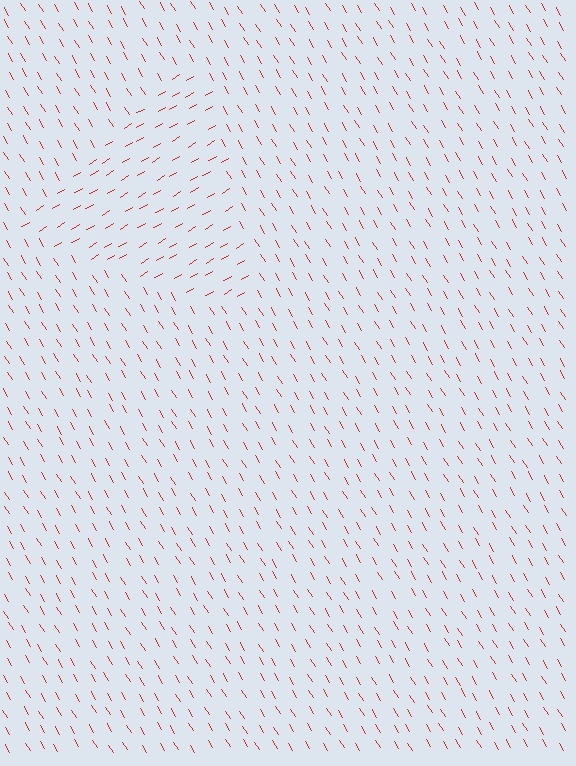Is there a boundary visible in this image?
Yes, there is a texture boundary formed by a change in line orientation.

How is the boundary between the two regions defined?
The boundary is defined purely by a change in line orientation (approximately 89 degrees difference). All lines are the same color and thickness.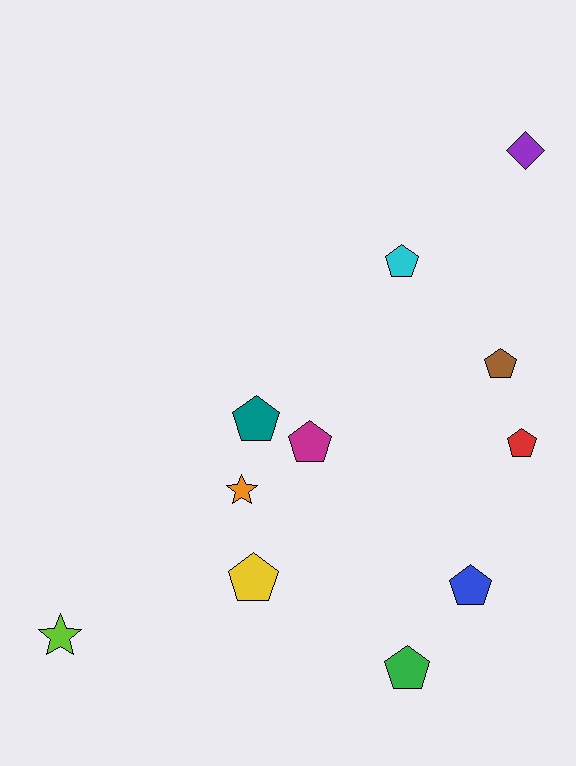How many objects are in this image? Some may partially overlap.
There are 11 objects.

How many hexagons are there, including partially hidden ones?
There are no hexagons.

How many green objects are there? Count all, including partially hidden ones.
There is 1 green object.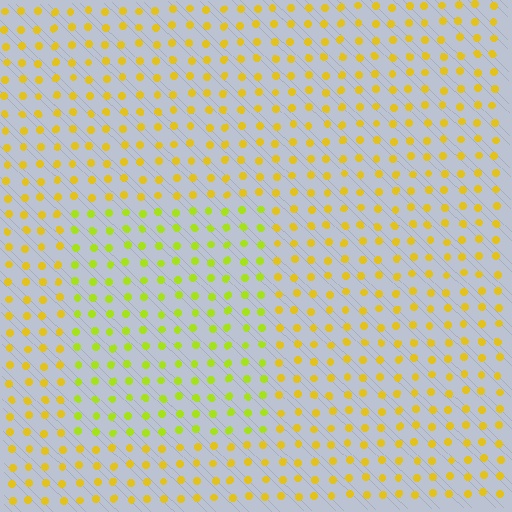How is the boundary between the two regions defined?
The boundary is defined purely by a slight shift in hue (about 29 degrees). Spacing, size, and orientation are identical on both sides.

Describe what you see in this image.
The image is filled with small yellow elements in a uniform arrangement. A rectangle-shaped region is visible where the elements are tinted to a slightly different hue, forming a subtle color boundary.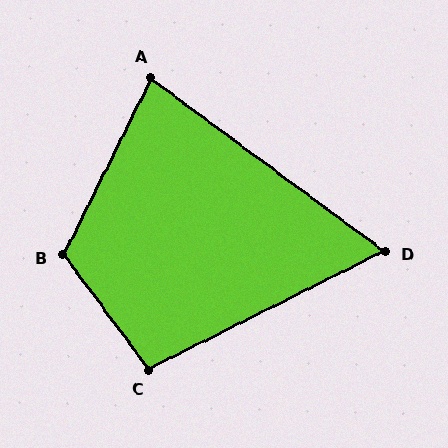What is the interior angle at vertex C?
Approximately 100 degrees (obtuse).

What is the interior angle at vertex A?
Approximately 80 degrees (acute).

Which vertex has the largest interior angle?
B, at approximately 117 degrees.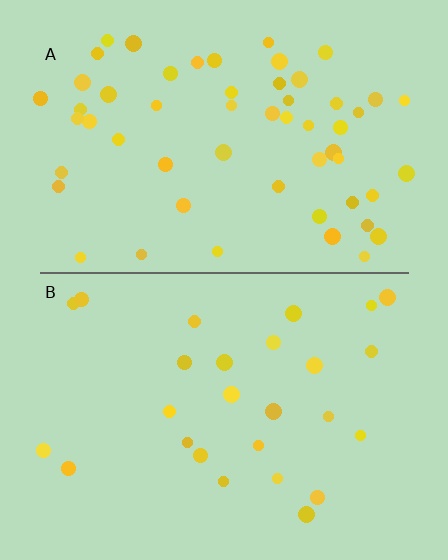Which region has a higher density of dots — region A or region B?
A (the top).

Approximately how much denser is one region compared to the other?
Approximately 2.1× — region A over region B.